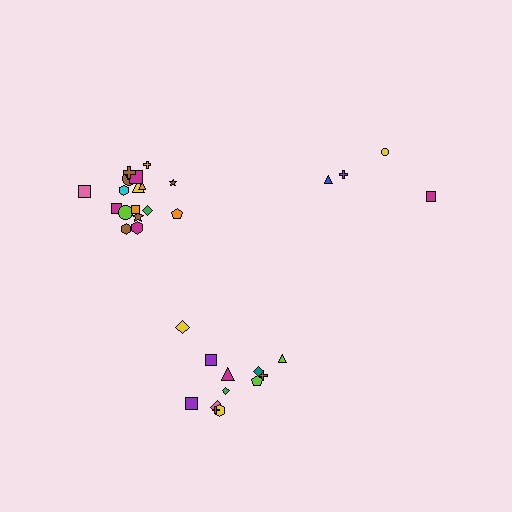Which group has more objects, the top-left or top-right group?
The top-left group.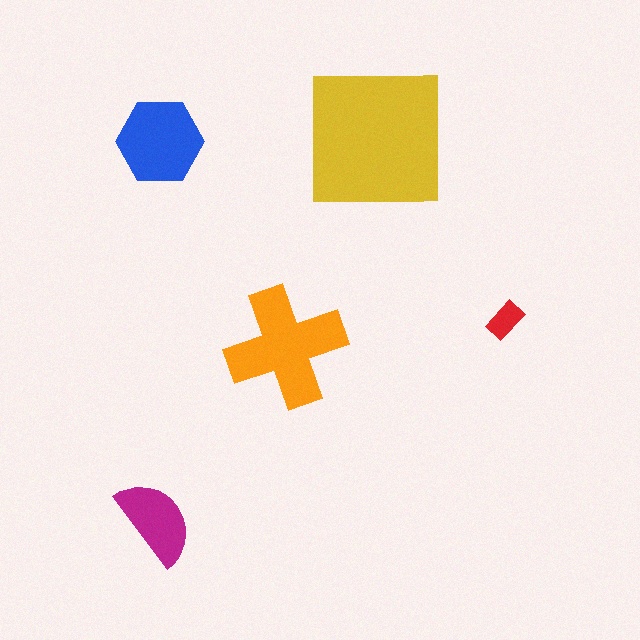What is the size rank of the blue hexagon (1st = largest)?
3rd.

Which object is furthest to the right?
The red rectangle is rightmost.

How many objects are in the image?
There are 5 objects in the image.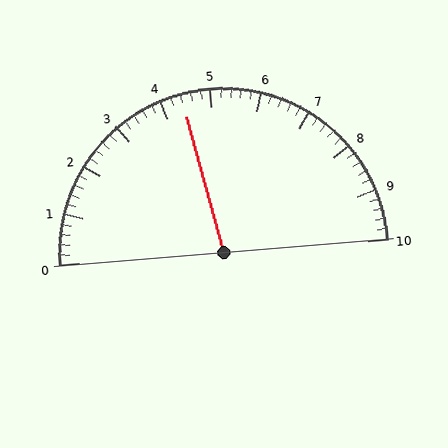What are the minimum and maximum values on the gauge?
The gauge ranges from 0 to 10.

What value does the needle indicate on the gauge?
The needle indicates approximately 4.4.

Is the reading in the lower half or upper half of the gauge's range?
The reading is in the lower half of the range (0 to 10).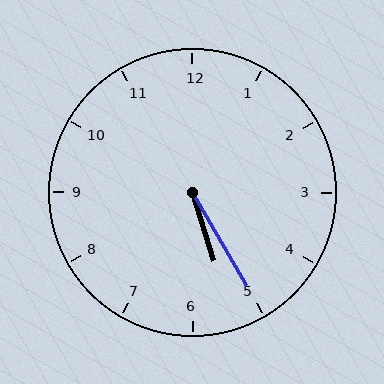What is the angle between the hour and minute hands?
Approximately 12 degrees.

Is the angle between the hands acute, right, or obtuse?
It is acute.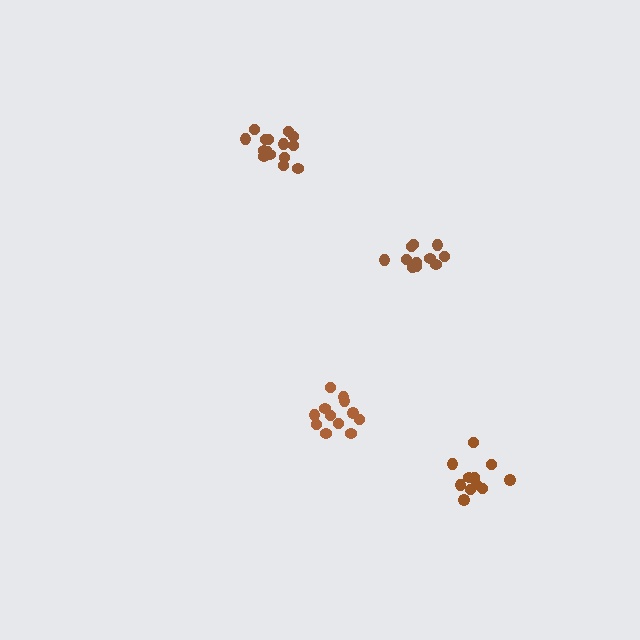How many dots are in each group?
Group 1: 11 dots, Group 2: 12 dots, Group 3: 15 dots, Group 4: 11 dots (49 total).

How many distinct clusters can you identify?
There are 4 distinct clusters.